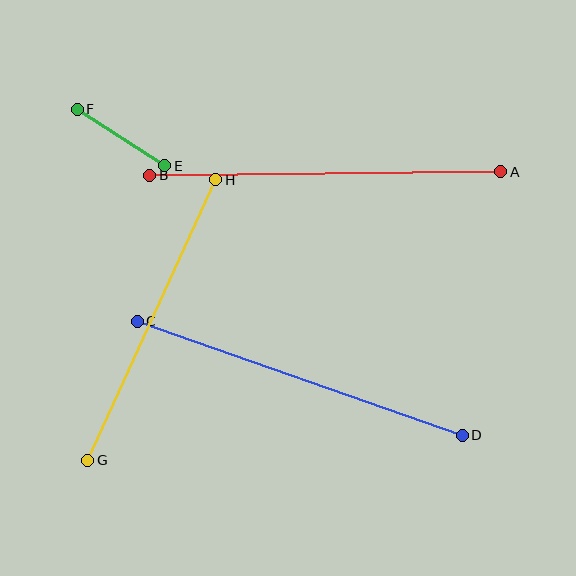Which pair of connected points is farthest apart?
Points A and B are farthest apart.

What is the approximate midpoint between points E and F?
The midpoint is at approximately (121, 137) pixels.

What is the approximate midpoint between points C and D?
The midpoint is at approximately (300, 378) pixels.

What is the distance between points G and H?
The distance is approximately 308 pixels.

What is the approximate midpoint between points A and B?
The midpoint is at approximately (325, 173) pixels.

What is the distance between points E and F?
The distance is approximately 104 pixels.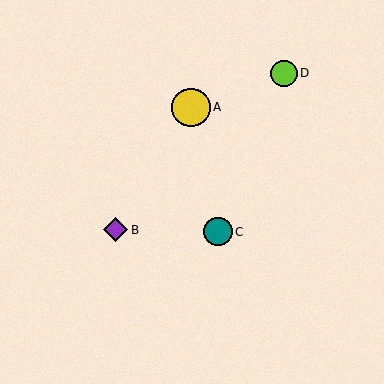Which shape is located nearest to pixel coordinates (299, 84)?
The lime circle (labeled D) at (284, 73) is nearest to that location.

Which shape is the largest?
The yellow circle (labeled A) is the largest.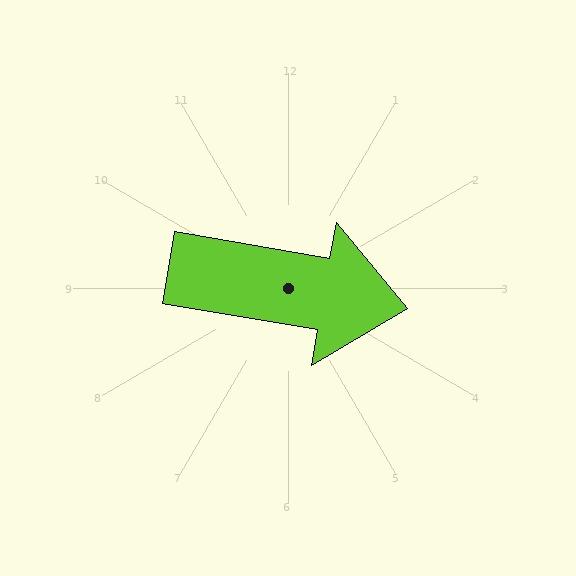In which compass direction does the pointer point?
East.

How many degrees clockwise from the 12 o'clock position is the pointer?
Approximately 100 degrees.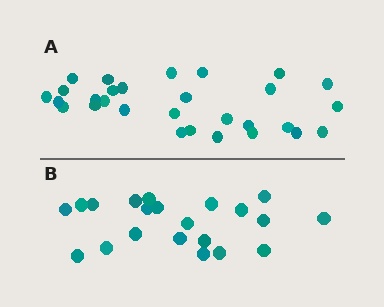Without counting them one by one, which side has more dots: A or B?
Region A (the top region) has more dots.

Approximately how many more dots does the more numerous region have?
Region A has roughly 8 or so more dots than region B.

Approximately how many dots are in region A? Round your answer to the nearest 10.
About 30 dots. (The exact count is 29, which rounds to 30.)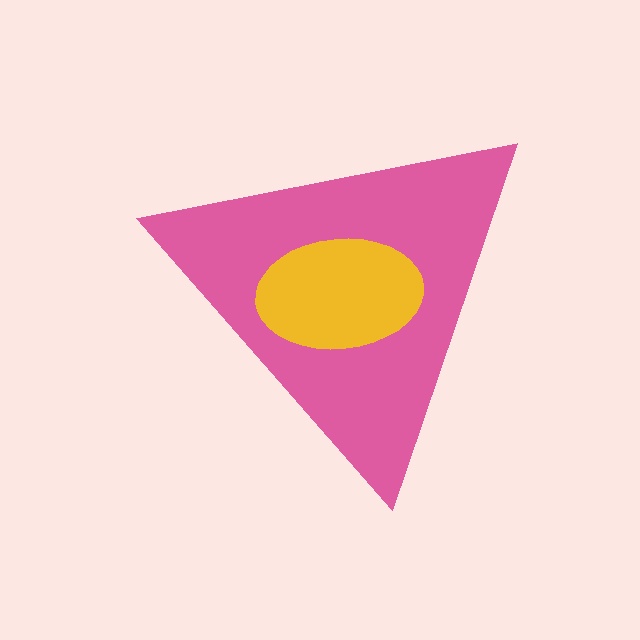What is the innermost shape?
The yellow ellipse.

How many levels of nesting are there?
2.